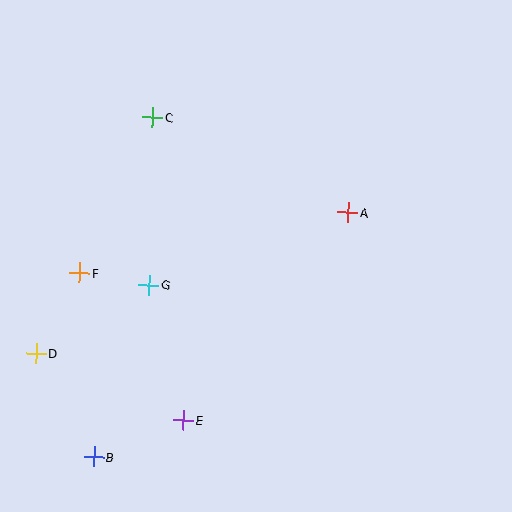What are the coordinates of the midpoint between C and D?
The midpoint between C and D is at (94, 235).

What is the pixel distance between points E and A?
The distance between E and A is 266 pixels.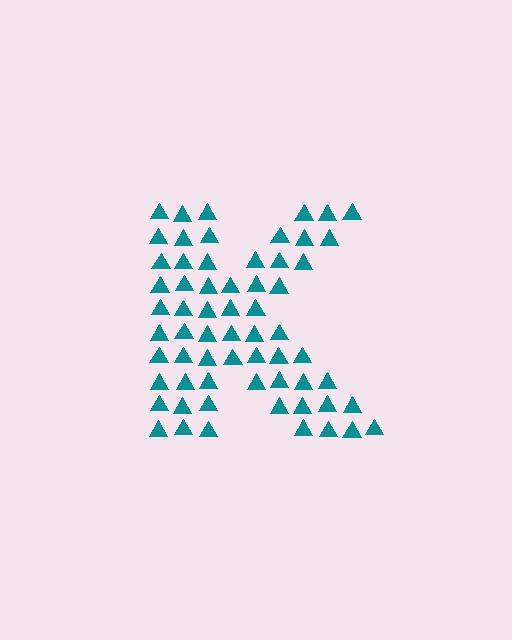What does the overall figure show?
The overall figure shows the letter K.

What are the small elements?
The small elements are triangles.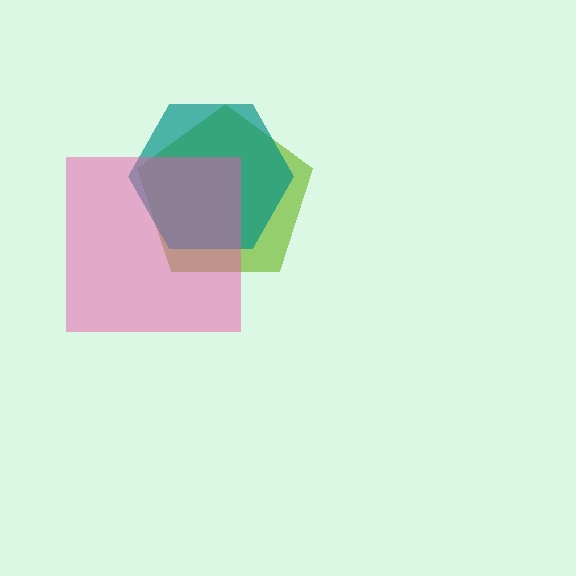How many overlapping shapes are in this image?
There are 3 overlapping shapes in the image.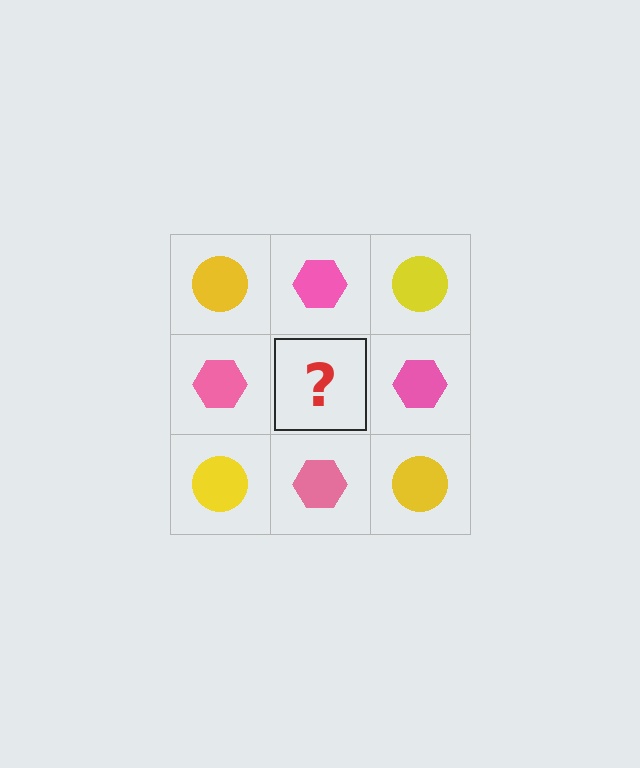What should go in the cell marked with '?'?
The missing cell should contain a yellow circle.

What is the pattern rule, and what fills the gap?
The rule is that it alternates yellow circle and pink hexagon in a checkerboard pattern. The gap should be filled with a yellow circle.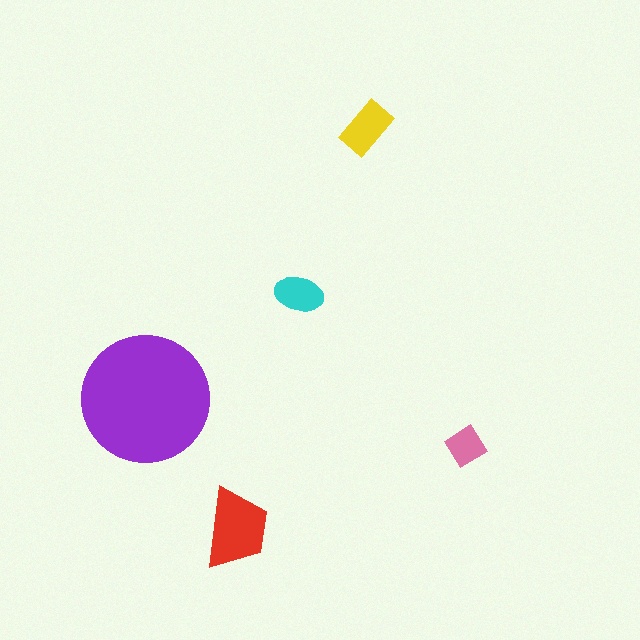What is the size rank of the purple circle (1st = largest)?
1st.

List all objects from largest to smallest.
The purple circle, the red trapezoid, the yellow rectangle, the cyan ellipse, the pink diamond.